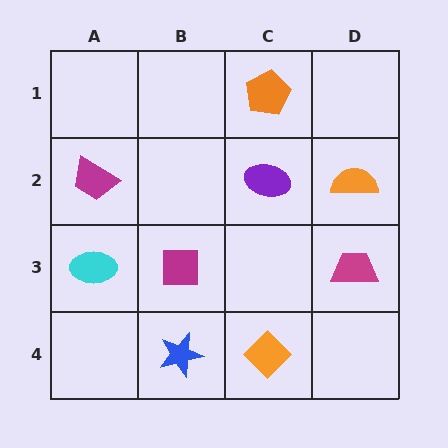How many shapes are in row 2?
3 shapes.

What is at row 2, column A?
A magenta trapezoid.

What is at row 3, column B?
A magenta square.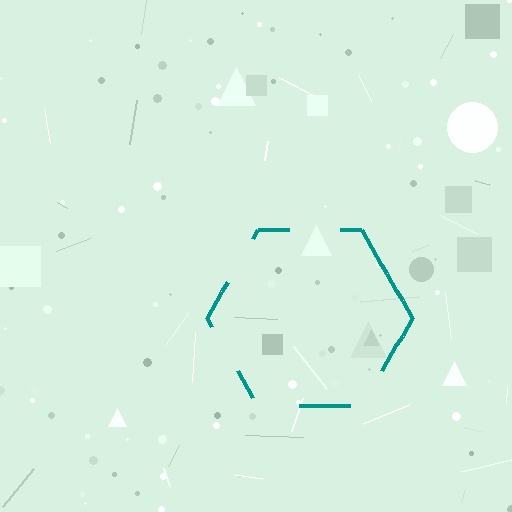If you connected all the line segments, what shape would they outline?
They would outline a hexagon.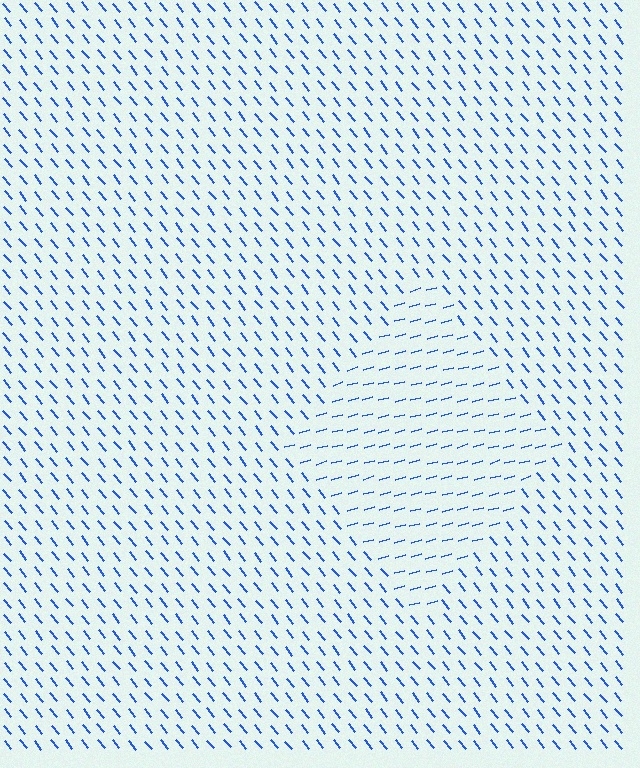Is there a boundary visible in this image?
Yes, there is a texture boundary formed by a change in line orientation.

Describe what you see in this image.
The image is filled with small blue line segments. A diamond region in the image has lines oriented differently from the surrounding lines, creating a visible texture boundary.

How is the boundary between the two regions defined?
The boundary is defined purely by a change in line orientation (approximately 66 degrees difference). All lines are the same color and thickness.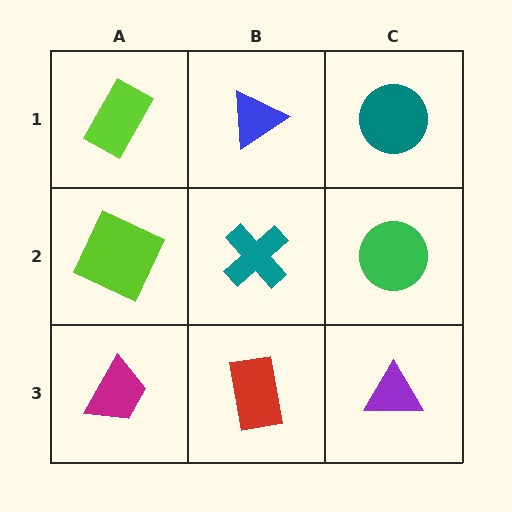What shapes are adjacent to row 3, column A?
A lime square (row 2, column A), a red rectangle (row 3, column B).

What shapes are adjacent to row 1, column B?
A teal cross (row 2, column B), a lime rectangle (row 1, column A), a teal circle (row 1, column C).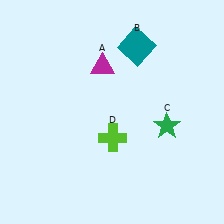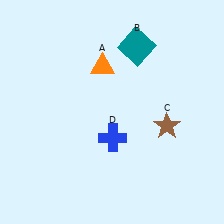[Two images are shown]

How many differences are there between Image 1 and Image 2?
There are 3 differences between the two images.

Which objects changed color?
A changed from magenta to orange. C changed from green to brown. D changed from lime to blue.